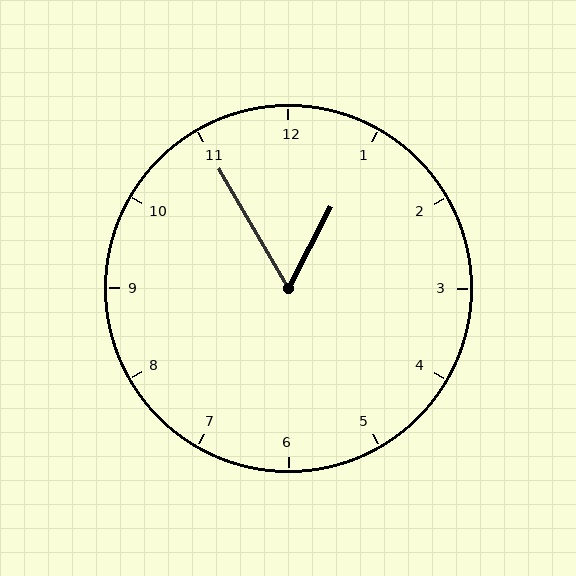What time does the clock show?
12:55.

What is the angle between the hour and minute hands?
Approximately 58 degrees.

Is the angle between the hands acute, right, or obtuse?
It is acute.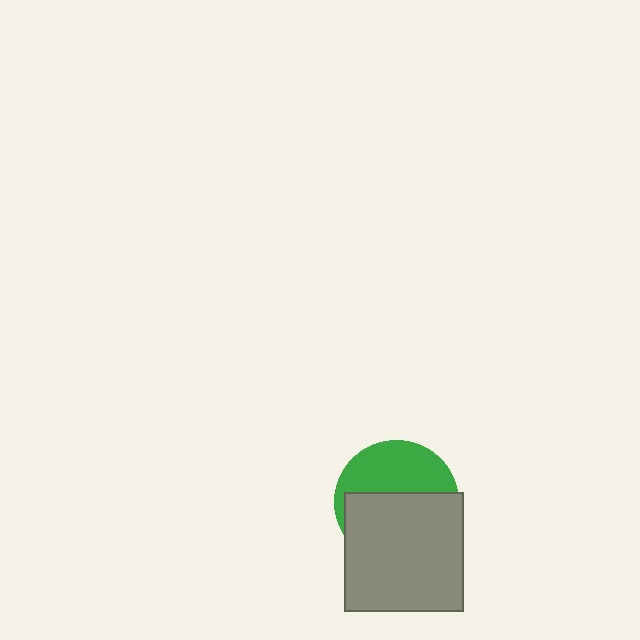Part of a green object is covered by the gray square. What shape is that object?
It is a circle.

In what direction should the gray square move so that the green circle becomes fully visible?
The gray square should move down. That is the shortest direction to clear the overlap and leave the green circle fully visible.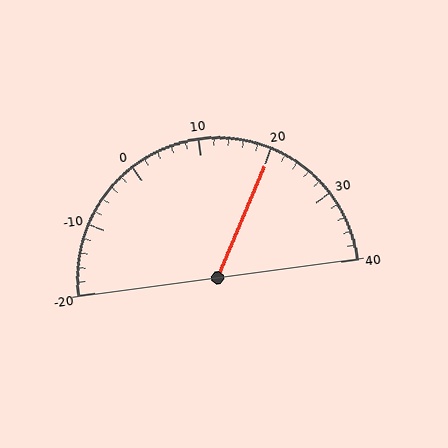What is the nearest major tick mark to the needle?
The nearest major tick mark is 20.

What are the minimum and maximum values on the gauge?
The gauge ranges from -20 to 40.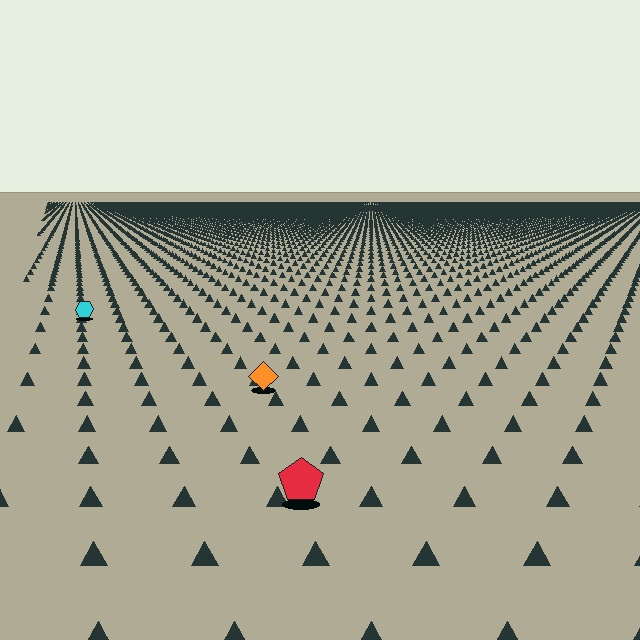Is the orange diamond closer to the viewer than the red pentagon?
No. The red pentagon is closer — you can tell from the texture gradient: the ground texture is coarser near it.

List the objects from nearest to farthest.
From nearest to farthest: the red pentagon, the orange diamond, the cyan hexagon.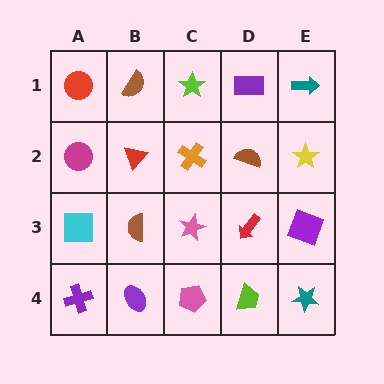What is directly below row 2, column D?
A red arrow.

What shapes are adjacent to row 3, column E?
A yellow star (row 2, column E), a teal star (row 4, column E), a red arrow (row 3, column D).